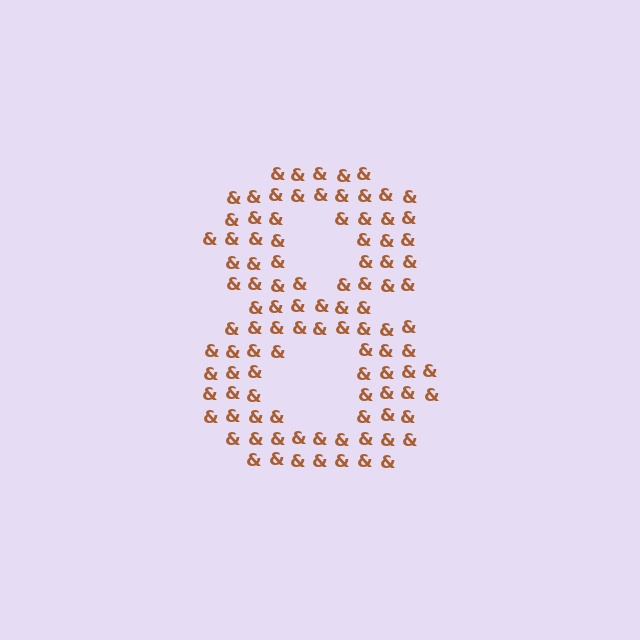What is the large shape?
The large shape is the digit 8.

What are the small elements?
The small elements are ampersands.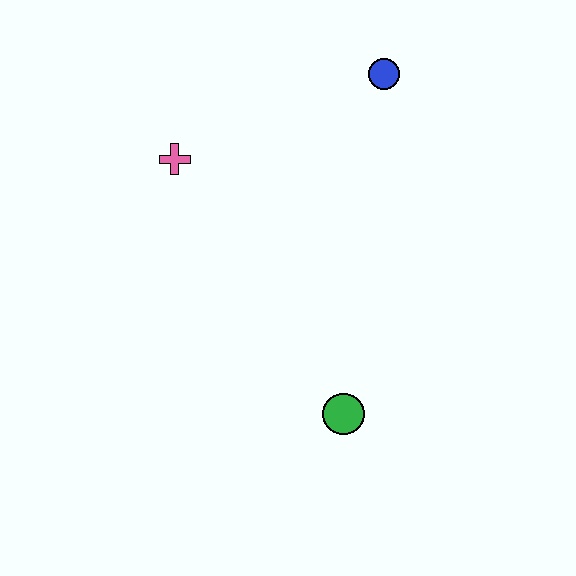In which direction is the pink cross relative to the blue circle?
The pink cross is to the left of the blue circle.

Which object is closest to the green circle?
The pink cross is closest to the green circle.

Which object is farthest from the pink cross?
The green circle is farthest from the pink cross.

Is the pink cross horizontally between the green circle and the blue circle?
No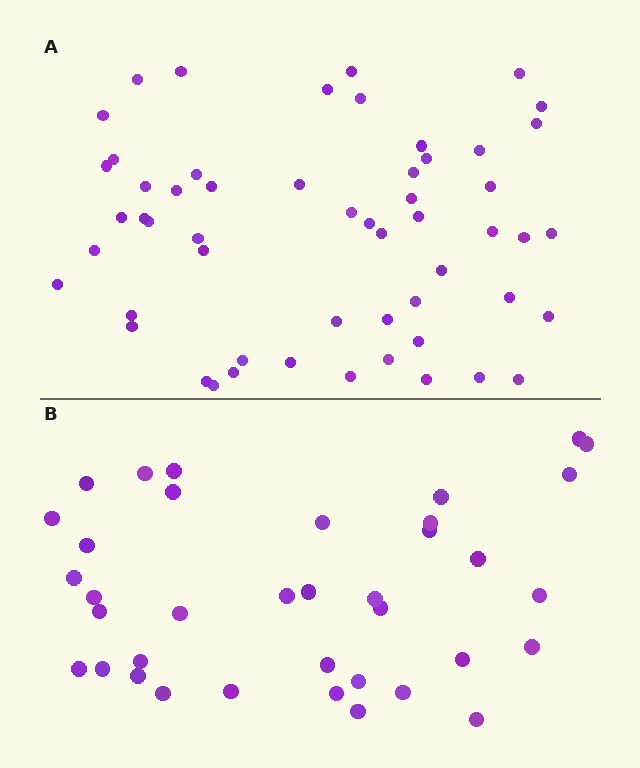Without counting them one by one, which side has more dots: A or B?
Region A (the top region) has more dots.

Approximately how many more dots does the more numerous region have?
Region A has approximately 20 more dots than region B.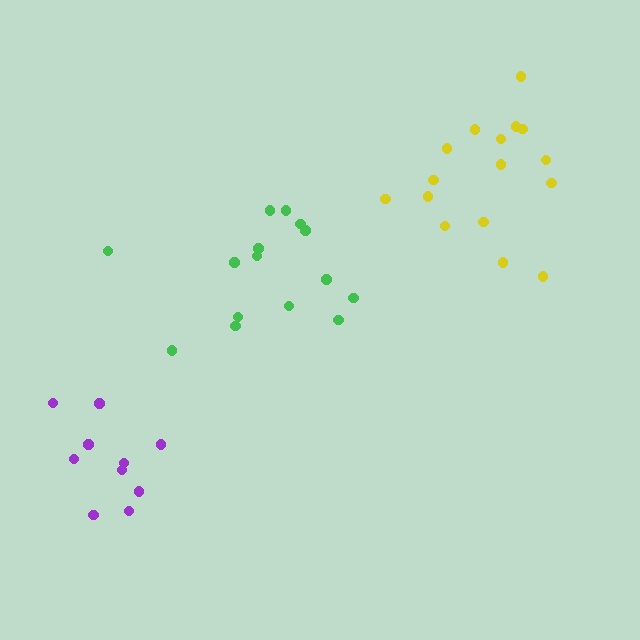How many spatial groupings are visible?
There are 3 spatial groupings.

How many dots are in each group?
Group 1: 15 dots, Group 2: 16 dots, Group 3: 10 dots (41 total).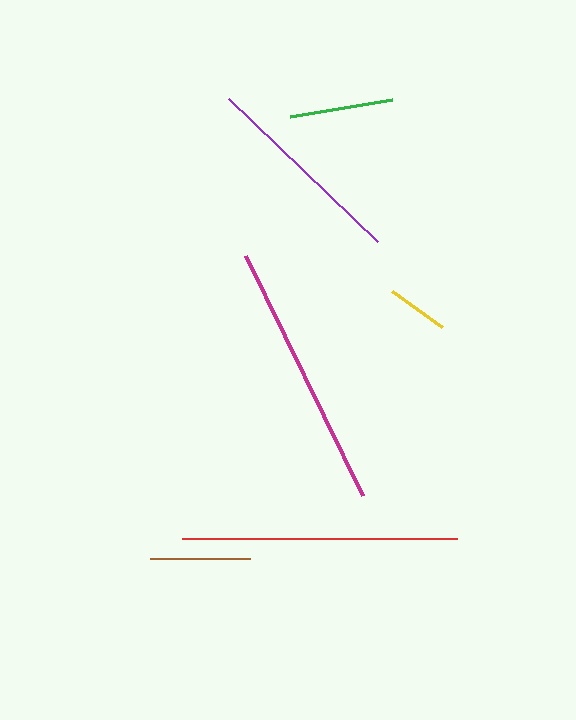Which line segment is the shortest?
The yellow line is the shortest at approximately 62 pixels.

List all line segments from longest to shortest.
From longest to shortest: red, magenta, purple, green, brown, yellow.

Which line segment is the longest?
The red line is the longest at approximately 275 pixels.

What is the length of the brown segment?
The brown segment is approximately 100 pixels long.